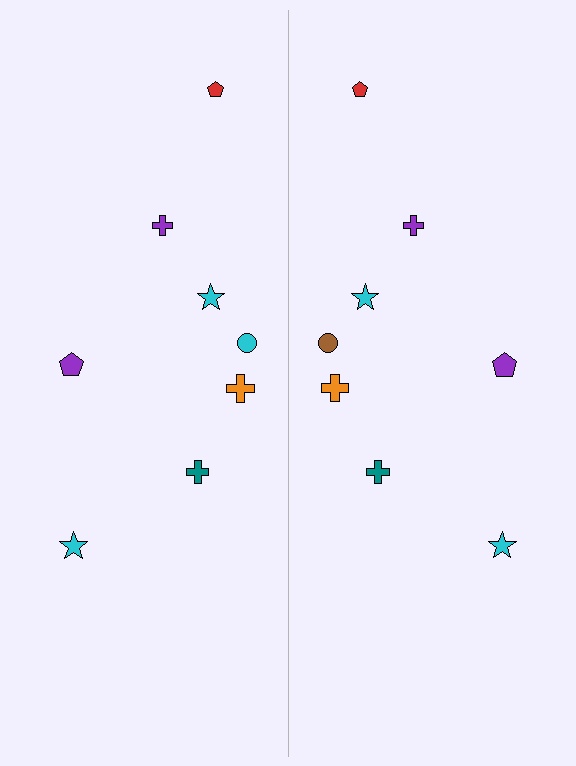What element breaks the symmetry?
The brown circle on the right side breaks the symmetry — its mirror counterpart is cyan.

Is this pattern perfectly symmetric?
No, the pattern is not perfectly symmetric. The brown circle on the right side breaks the symmetry — its mirror counterpart is cyan.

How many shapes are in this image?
There are 16 shapes in this image.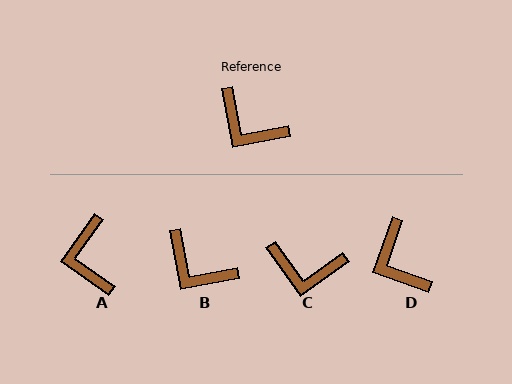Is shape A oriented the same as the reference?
No, it is off by about 46 degrees.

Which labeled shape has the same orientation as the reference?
B.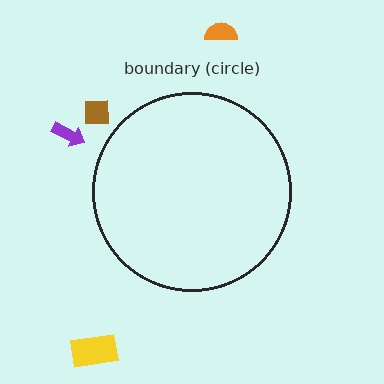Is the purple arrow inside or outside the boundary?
Outside.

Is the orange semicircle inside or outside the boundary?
Outside.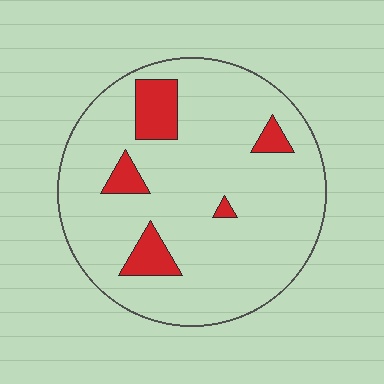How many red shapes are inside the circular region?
5.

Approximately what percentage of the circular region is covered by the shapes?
Approximately 10%.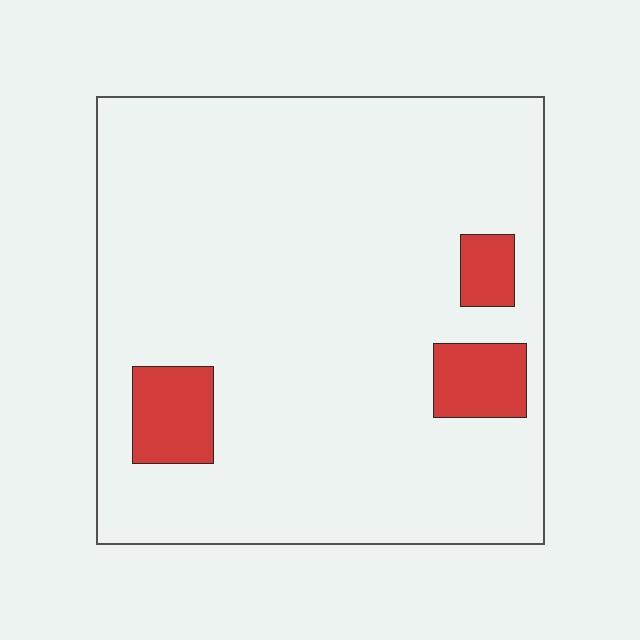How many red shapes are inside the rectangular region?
3.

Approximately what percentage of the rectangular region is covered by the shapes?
Approximately 10%.